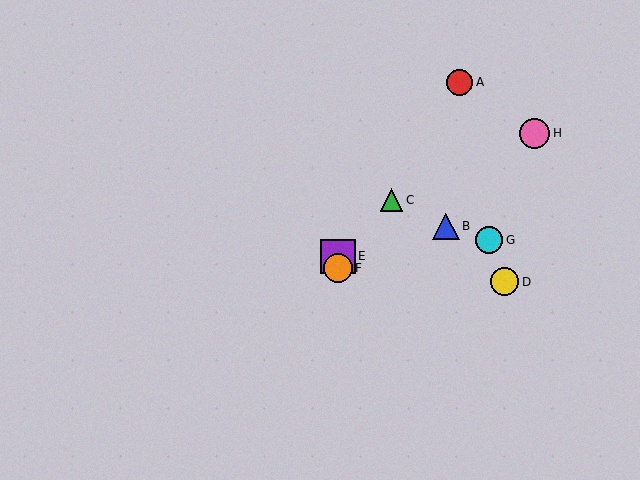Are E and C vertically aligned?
No, E is at x≈338 and C is at x≈392.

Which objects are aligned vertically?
Objects E, F are aligned vertically.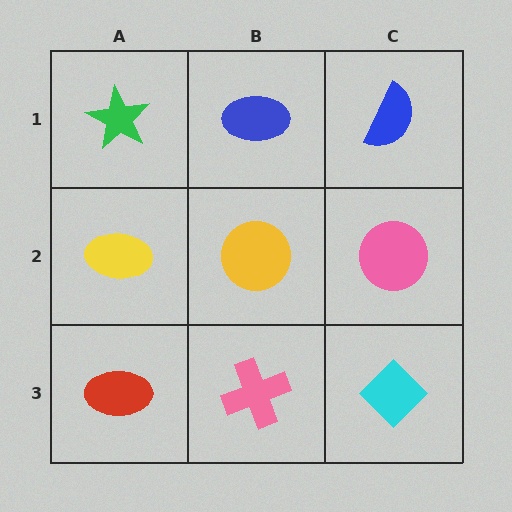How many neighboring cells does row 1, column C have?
2.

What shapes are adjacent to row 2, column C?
A blue semicircle (row 1, column C), a cyan diamond (row 3, column C), a yellow circle (row 2, column B).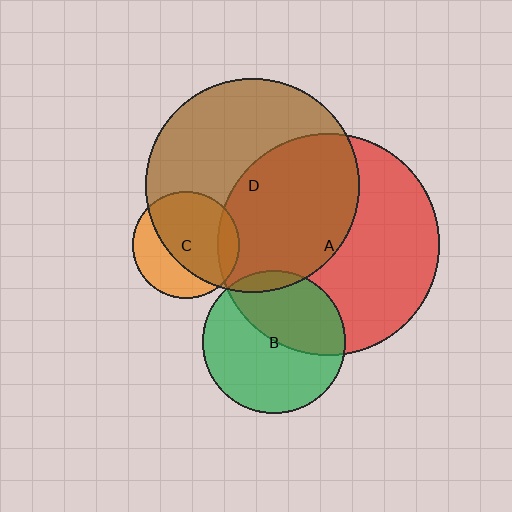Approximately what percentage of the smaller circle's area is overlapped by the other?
Approximately 45%.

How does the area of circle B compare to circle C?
Approximately 1.8 times.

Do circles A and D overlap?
Yes.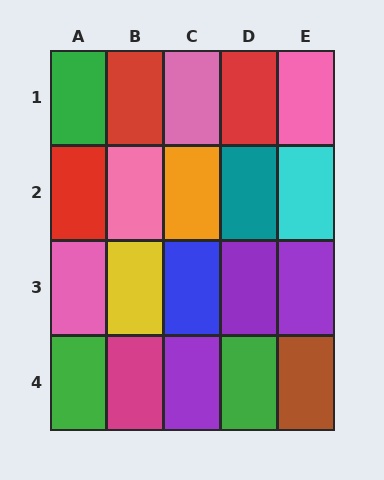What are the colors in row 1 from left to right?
Green, red, pink, red, pink.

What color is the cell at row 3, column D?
Purple.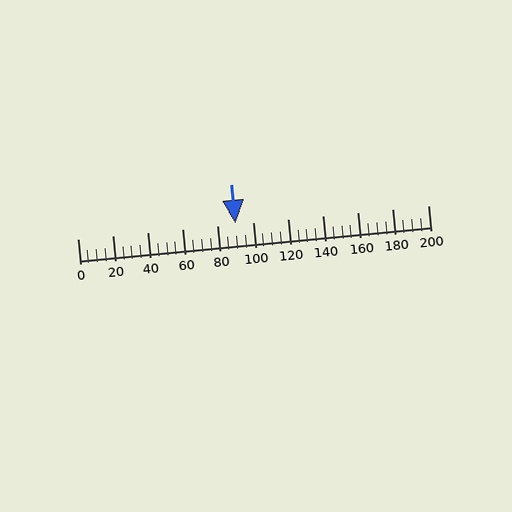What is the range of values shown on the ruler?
The ruler shows values from 0 to 200.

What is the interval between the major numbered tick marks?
The major tick marks are spaced 20 units apart.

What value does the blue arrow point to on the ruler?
The blue arrow points to approximately 90.